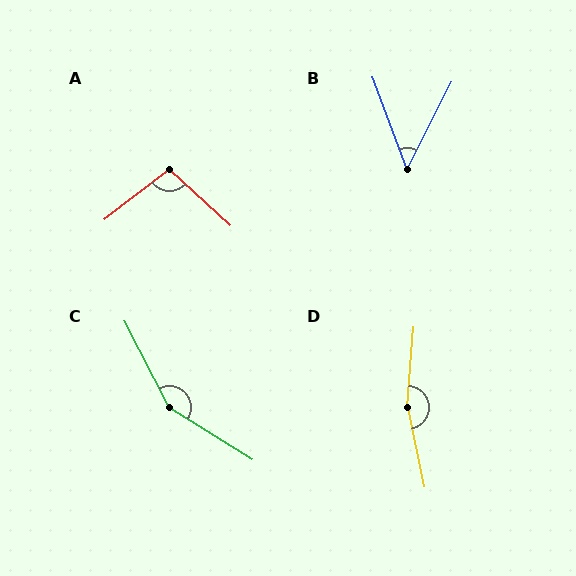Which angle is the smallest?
B, at approximately 48 degrees.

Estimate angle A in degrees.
Approximately 100 degrees.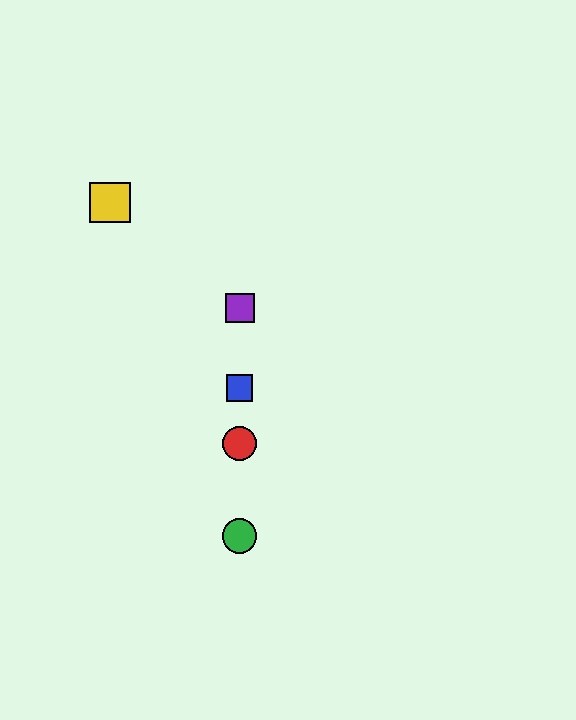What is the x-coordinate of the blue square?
The blue square is at x≈240.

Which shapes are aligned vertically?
The red circle, the blue square, the green circle, the purple square are aligned vertically.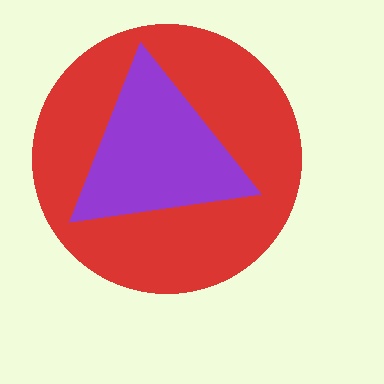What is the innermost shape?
The purple triangle.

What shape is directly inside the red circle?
The purple triangle.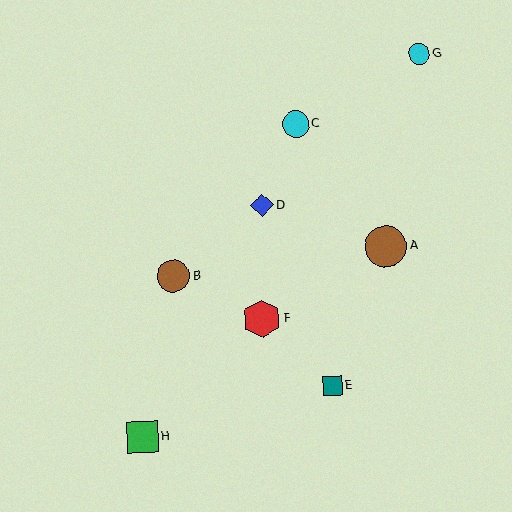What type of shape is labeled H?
Shape H is a green square.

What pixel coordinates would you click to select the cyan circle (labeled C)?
Click at (296, 124) to select the cyan circle C.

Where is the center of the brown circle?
The center of the brown circle is at (174, 276).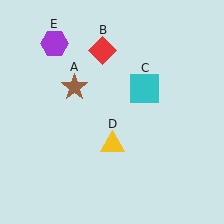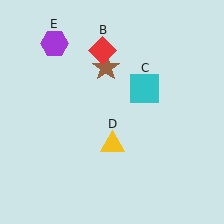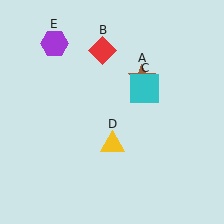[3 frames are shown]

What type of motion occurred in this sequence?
The brown star (object A) rotated clockwise around the center of the scene.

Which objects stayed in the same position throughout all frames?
Red diamond (object B) and cyan square (object C) and yellow triangle (object D) and purple hexagon (object E) remained stationary.